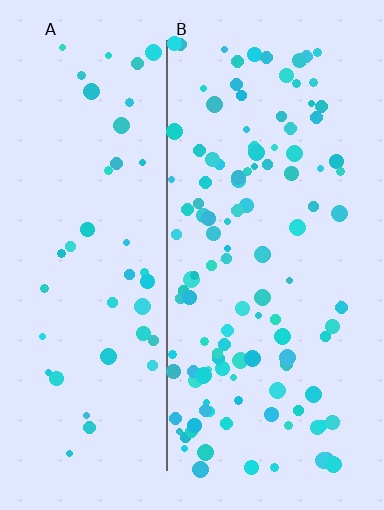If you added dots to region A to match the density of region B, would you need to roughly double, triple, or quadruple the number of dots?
Approximately triple.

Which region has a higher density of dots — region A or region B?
B (the right).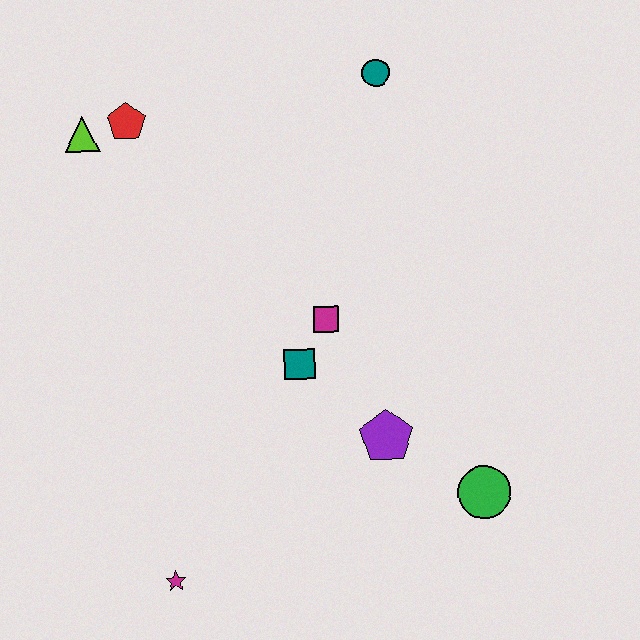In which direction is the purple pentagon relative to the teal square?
The purple pentagon is to the right of the teal square.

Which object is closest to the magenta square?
The teal square is closest to the magenta square.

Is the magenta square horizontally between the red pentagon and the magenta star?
No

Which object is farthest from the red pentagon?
The green circle is farthest from the red pentagon.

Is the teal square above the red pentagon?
No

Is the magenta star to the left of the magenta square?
Yes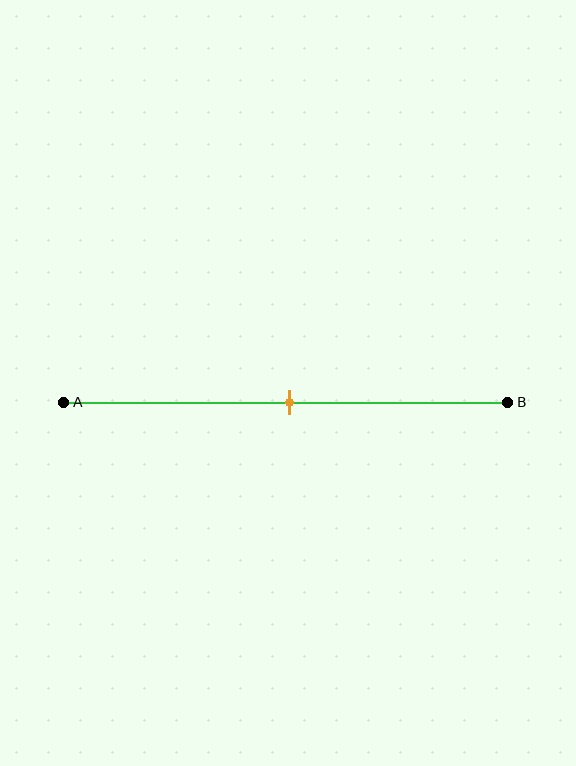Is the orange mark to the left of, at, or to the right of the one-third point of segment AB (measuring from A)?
The orange mark is to the right of the one-third point of segment AB.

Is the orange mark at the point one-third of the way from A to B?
No, the mark is at about 50% from A, not at the 33% one-third point.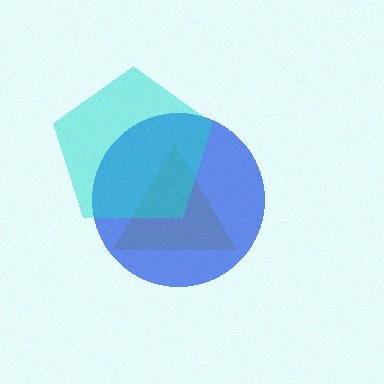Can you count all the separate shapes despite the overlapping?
Yes, there are 3 separate shapes.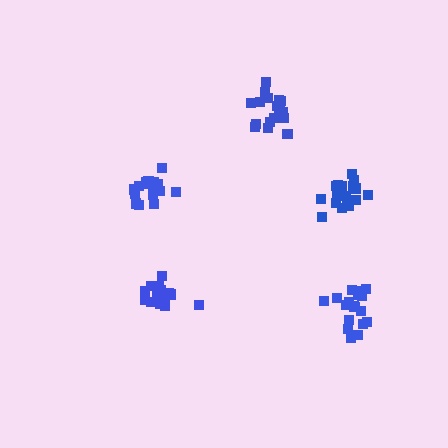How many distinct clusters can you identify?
There are 5 distinct clusters.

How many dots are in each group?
Group 1: 19 dots, Group 2: 18 dots, Group 3: 17 dots, Group 4: 18 dots, Group 5: 17 dots (89 total).